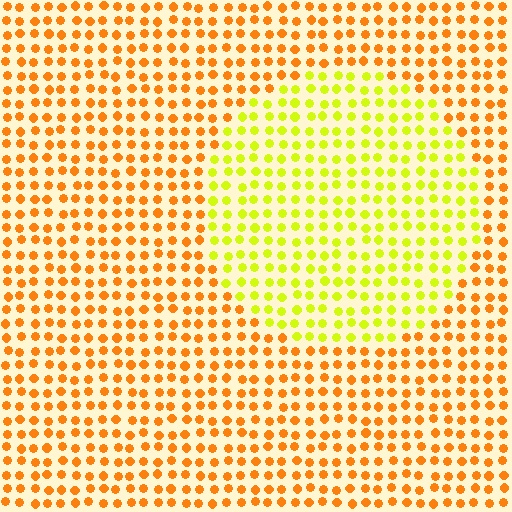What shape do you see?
I see a circle.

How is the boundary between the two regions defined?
The boundary is defined purely by a slight shift in hue (about 42 degrees). Spacing, size, and orientation are identical on both sides.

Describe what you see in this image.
The image is filled with small orange elements in a uniform arrangement. A circle-shaped region is visible where the elements are tinted to a slightly different hue, forming a subtle color boundary.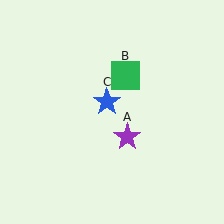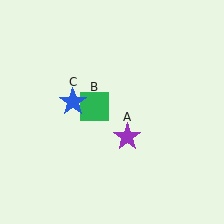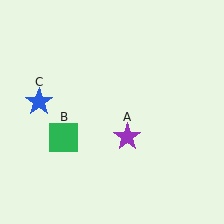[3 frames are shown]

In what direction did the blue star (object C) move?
The blue star (object C) moved left.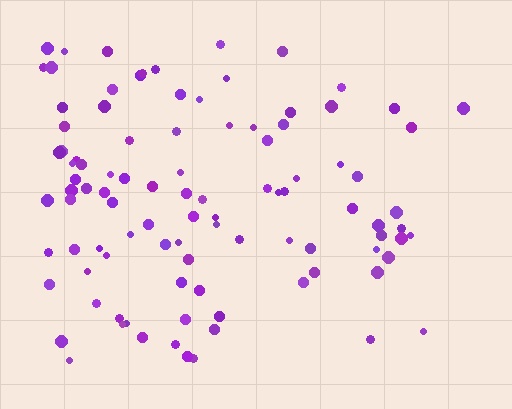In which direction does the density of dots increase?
From right to left, with the left side densest.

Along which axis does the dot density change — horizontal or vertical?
Horizontal.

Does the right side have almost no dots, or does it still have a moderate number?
Still a moderate number, just noticeably fewer than the left.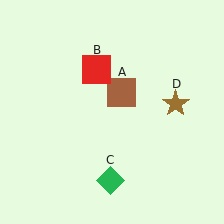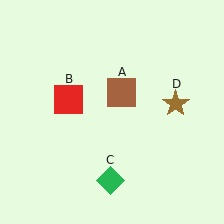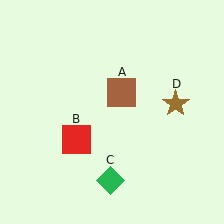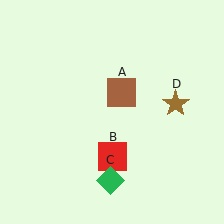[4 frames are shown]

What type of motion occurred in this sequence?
The red square (object B) rotated counterclockwise around the center of the scene.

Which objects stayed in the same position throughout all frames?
Brown square (object A) and green diamond (object C) and brown star (object D) remained stationary.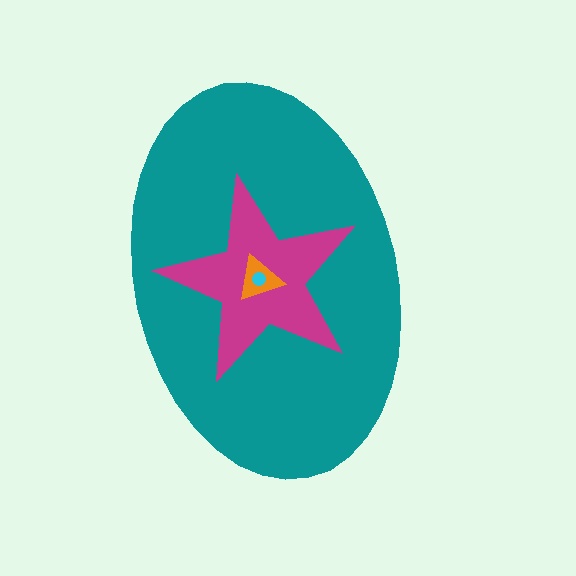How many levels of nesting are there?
4.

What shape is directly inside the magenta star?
The orange triangle.